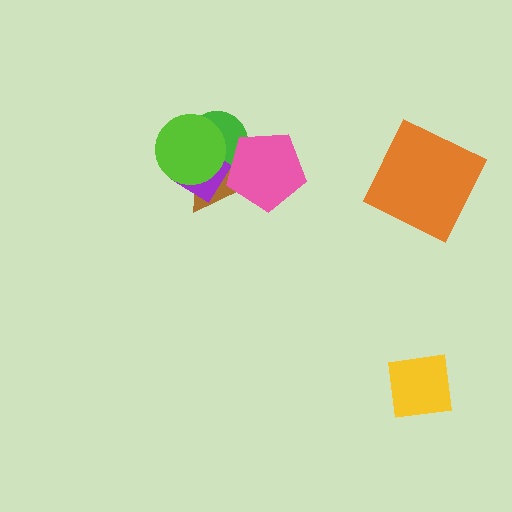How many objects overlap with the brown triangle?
4 objects overlap with the brown triangle.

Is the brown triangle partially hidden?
Yes, it is partially covered by another shape.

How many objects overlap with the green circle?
4 objects overlap with the green circle.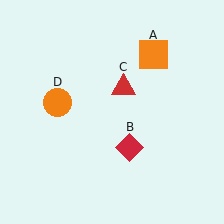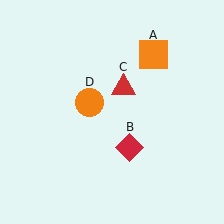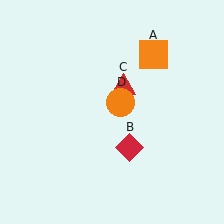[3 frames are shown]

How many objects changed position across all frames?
1 object changed position: orange circle (object D).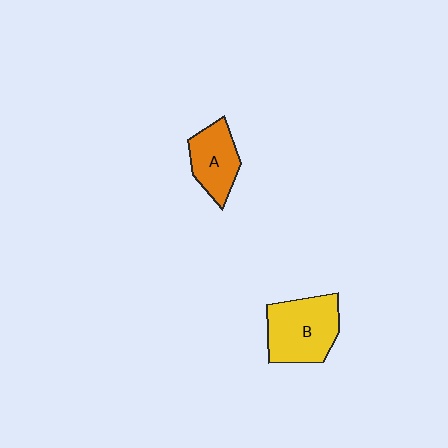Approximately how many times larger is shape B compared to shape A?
Approximately 1.4 times.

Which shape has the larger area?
Shape B (yellow).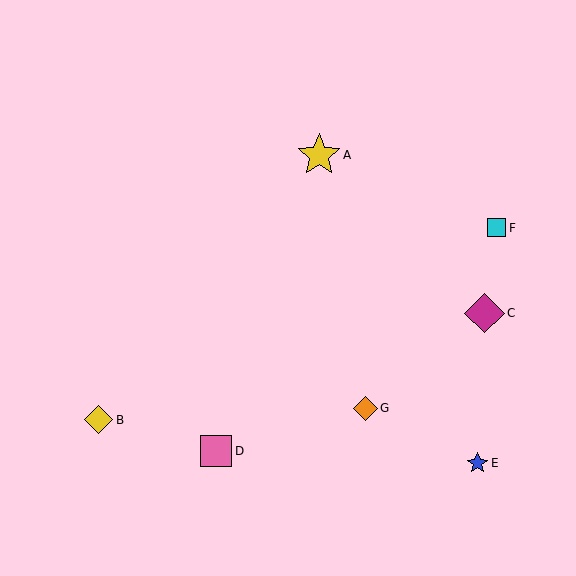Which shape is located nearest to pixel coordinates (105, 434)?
The yellow diamond (labeled B) at (99, 420) is nearest to that location.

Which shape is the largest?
The yellow star (labeled A) is the largest.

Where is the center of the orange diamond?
The center of the orange diamond is at (365, 408).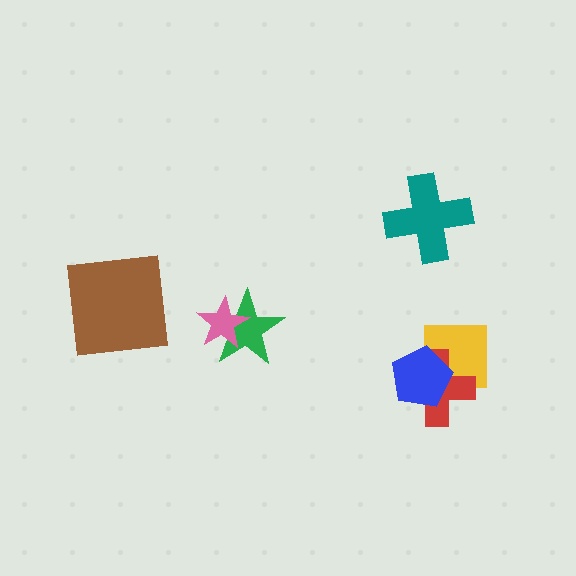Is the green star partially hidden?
Yes, it is partially covered by another shape.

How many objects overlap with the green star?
1 object overlaps with the green star.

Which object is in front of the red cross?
The blue pentagon is in front of the red cross.